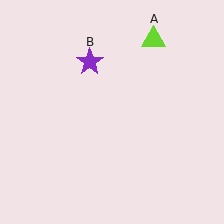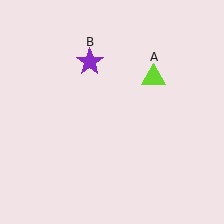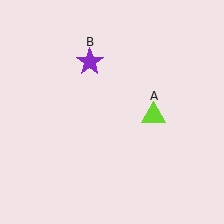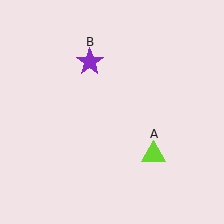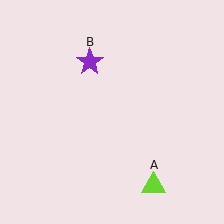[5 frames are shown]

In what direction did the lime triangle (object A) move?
The lime triangle (object A) moved down.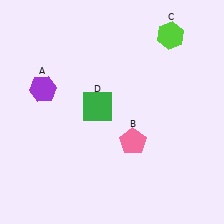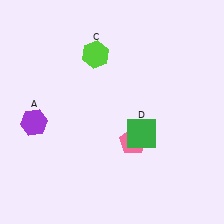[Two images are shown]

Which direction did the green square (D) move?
The green square (D) moved right.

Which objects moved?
The objects that moved are: the purple hexagon (A), the lime hexagon (C), the green square (D).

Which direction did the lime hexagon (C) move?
The lime hexagon (C) moved left.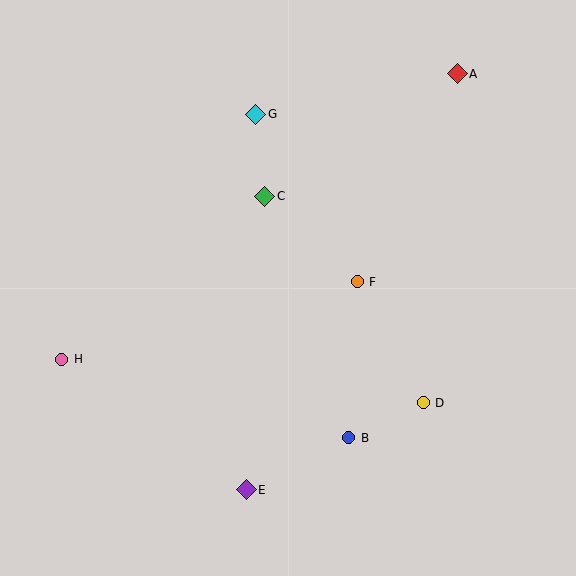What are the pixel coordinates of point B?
Point B is at (349, 438).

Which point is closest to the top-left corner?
Point G is closest to the top-left corner.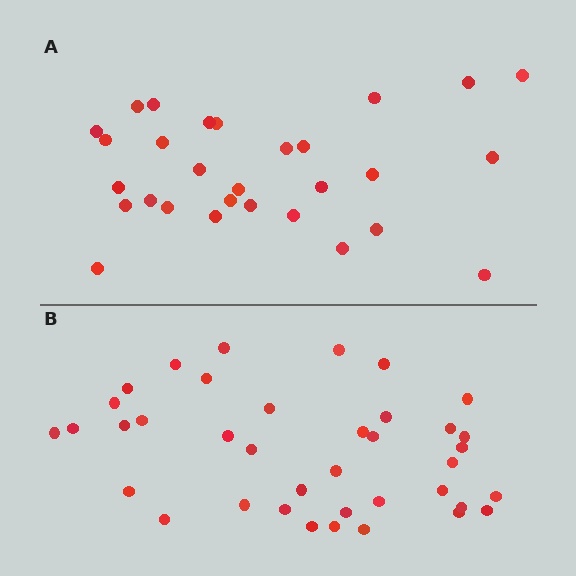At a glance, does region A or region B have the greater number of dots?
Region B (the bottom region) has more dots.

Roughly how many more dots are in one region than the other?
Region B has roughly 8 or so more dots than region A.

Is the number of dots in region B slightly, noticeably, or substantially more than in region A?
Region B has noticeably more, but not dramatically so. The ratio is roughly 1.3 to 1.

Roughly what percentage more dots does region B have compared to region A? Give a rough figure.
About 30% more.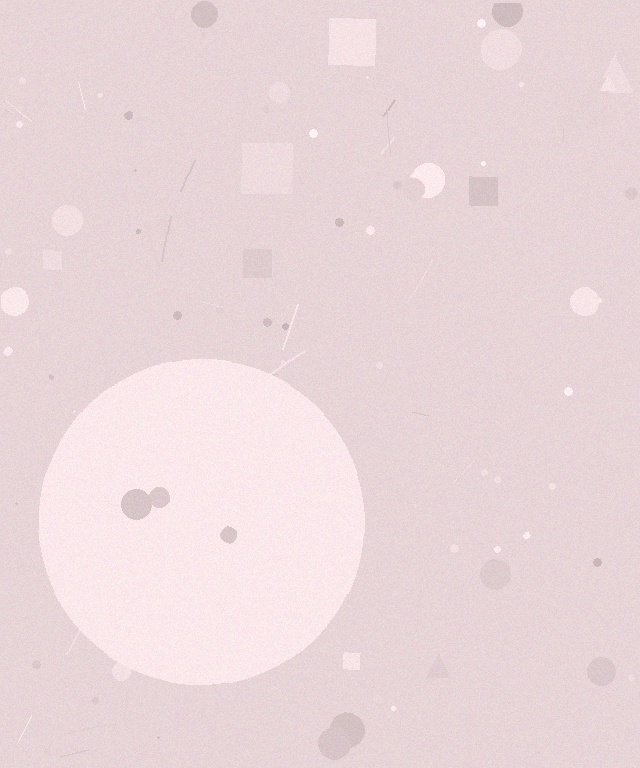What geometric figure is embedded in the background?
A circle is embedded in the background.